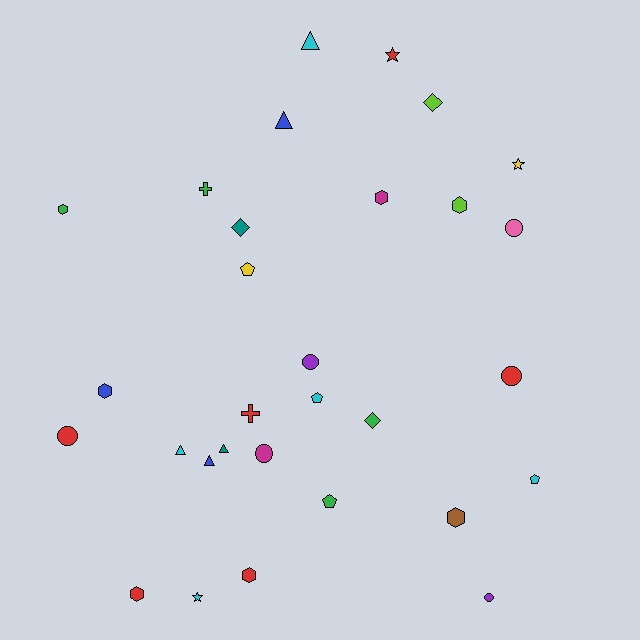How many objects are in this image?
There are 30 objects.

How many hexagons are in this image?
There are 7 hexagons.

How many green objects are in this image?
There are 4 green objects.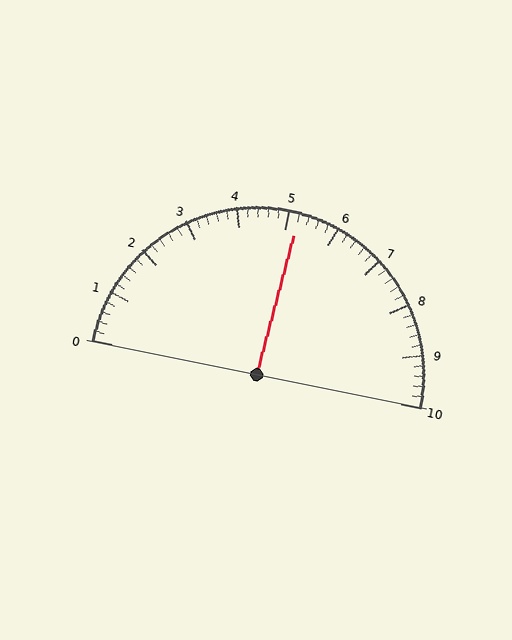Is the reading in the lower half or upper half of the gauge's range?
The reading is in the upper half of the range (0 to 10).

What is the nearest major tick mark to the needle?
The nearest major tick mark is 5.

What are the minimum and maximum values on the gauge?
The gauge ranges from 0 to 10.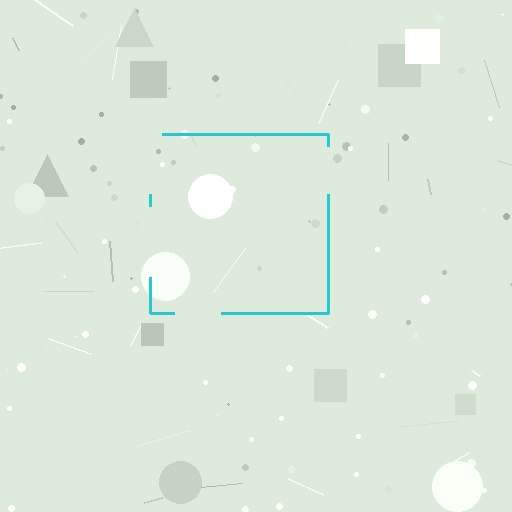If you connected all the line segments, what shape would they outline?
They would outline a square.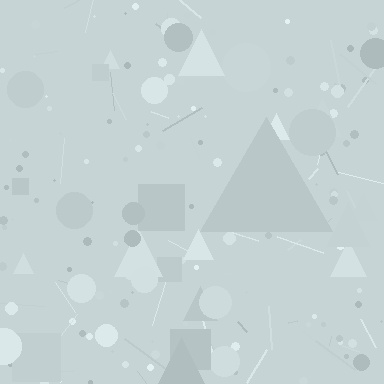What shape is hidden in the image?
A triangle is hidden in the image.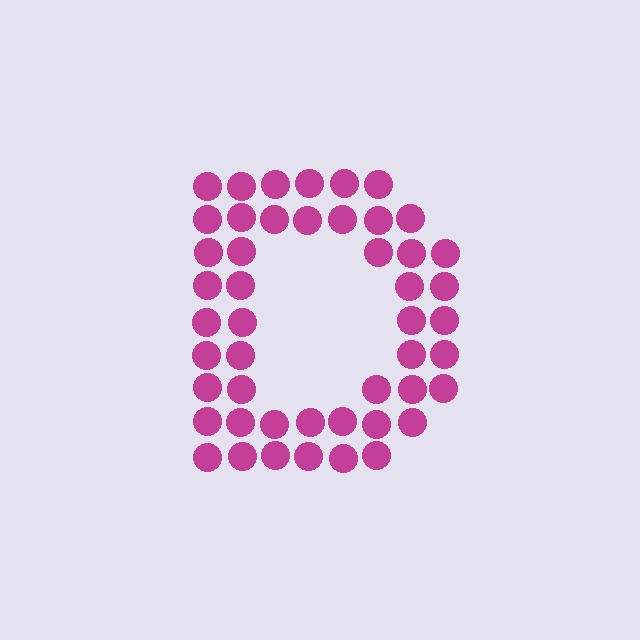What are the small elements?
The small elements are circles.